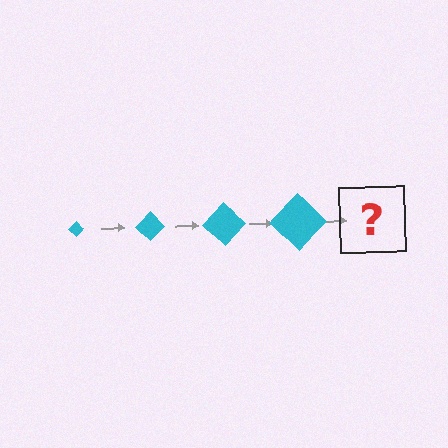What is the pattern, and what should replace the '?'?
The pattern is that the diamond gets progressively larger each step. The '?' should be a cyan diamond, larger than the previous one.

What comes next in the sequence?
The next element should be a cyan diamond, larger than the previous one.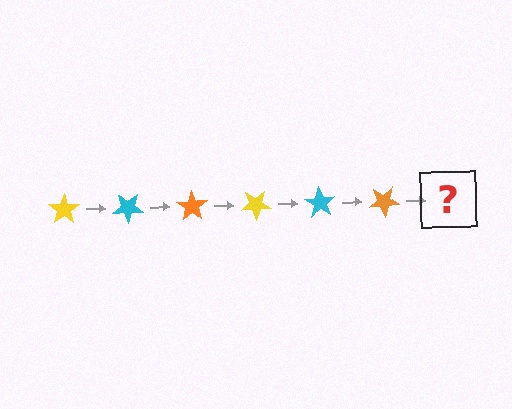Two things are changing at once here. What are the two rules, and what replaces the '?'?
The two rules are that it rotates 35 degrees each step and the color cycles through yellow, cyan, and orange. The '?' should be a yellow star, rotated 210 degrees from the start.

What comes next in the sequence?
The next element should be a yellow star, rotated 210 degrees from the start.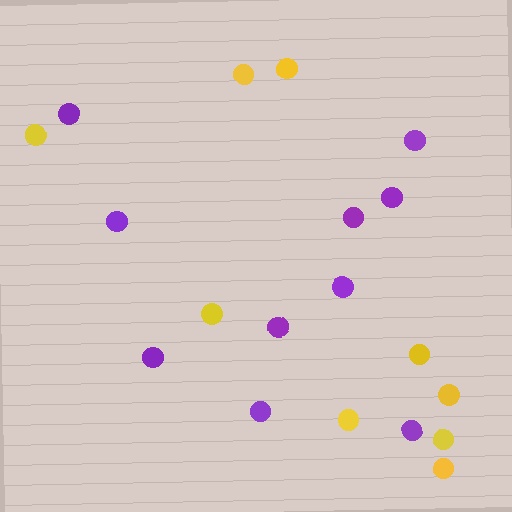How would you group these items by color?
There are 2 groups: one group of yellow circles (9) and one group of purple circles (10).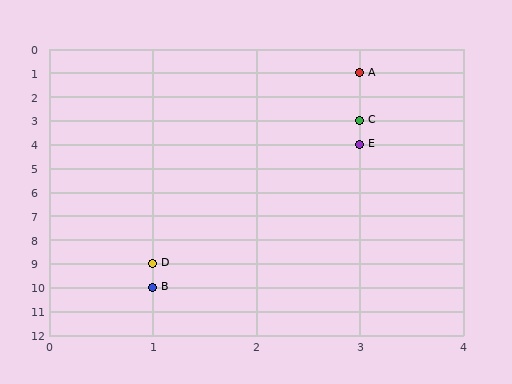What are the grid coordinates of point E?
Point E is at grid coordinates (3, 4).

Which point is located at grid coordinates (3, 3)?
Point C is at (3, 3).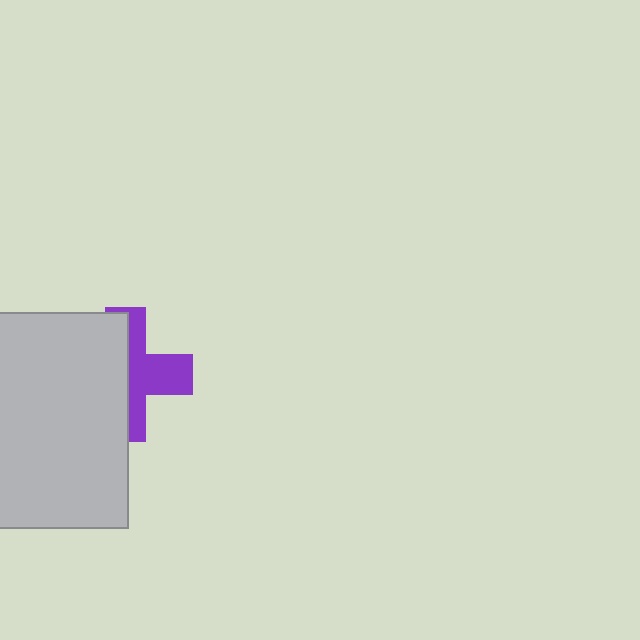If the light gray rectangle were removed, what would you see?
You would see the complete purple cross.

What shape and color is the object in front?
The object in front is a light gray rectangle.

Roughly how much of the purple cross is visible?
About half of it is visible (roughly 45%).